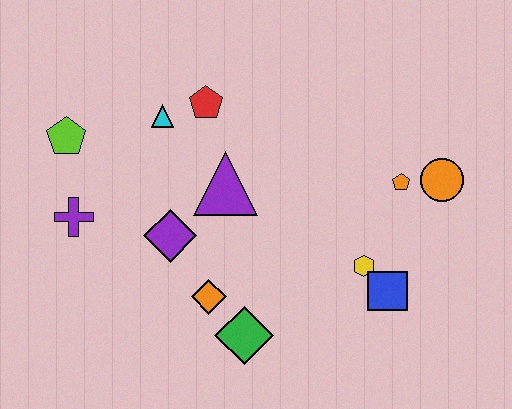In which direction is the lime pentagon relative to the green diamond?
The lime pentagon is above the green diamond.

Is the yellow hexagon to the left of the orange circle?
Yes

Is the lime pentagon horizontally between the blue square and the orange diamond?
No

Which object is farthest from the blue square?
The lime pentagon is farthest from the blue square.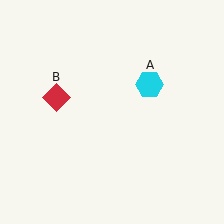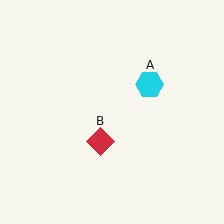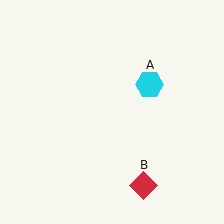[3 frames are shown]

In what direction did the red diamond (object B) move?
The red diamond (object B) moved down and to the right.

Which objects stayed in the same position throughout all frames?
Cyan hexagon (object A) remained stationary.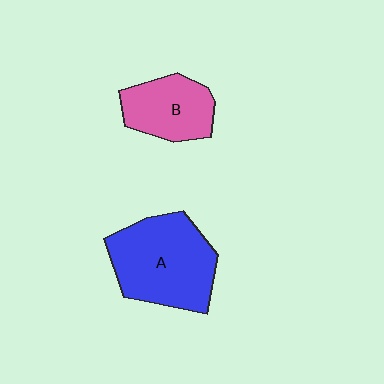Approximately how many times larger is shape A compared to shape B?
Approximately 1.6 times.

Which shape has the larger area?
Shape A (blue).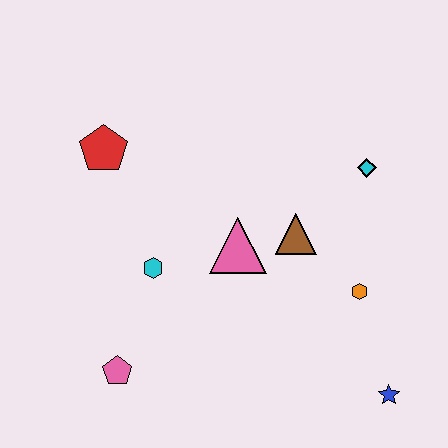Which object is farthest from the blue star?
The red pentagon is farthest from the blue star.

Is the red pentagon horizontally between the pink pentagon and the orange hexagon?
No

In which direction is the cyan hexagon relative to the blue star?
The cyan hexagon is to the left of the blue star.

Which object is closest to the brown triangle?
The pink triangle is closest to the brown triangle.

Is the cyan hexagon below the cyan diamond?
Yes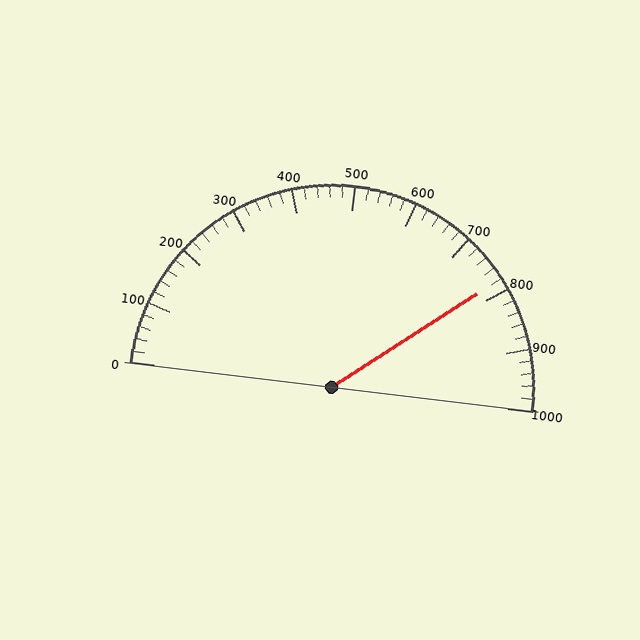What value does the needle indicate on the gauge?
The needle indicates approximately 780.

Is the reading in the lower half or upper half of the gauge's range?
The reading is in the upper half of the range (0 to 1000).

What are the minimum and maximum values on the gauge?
The gauge ranges from 0 to 1000.